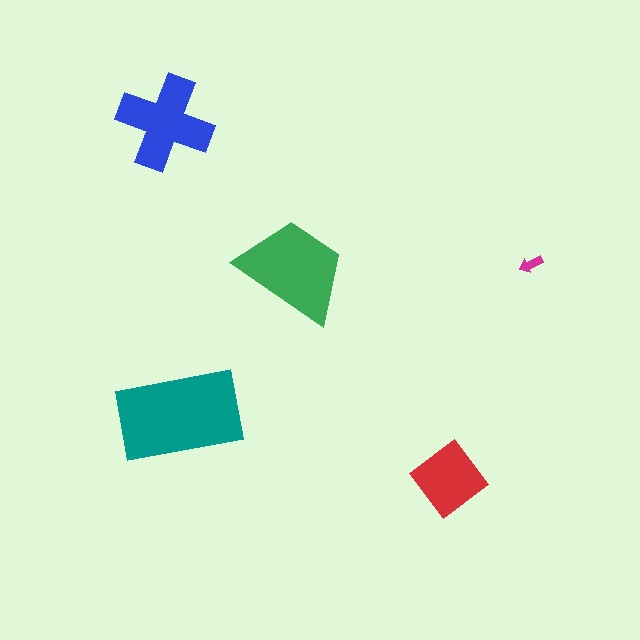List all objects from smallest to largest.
The magenta arrow, the red diamond, the blue cross, the green trapezoid, the teal rectangle.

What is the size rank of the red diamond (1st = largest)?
4th.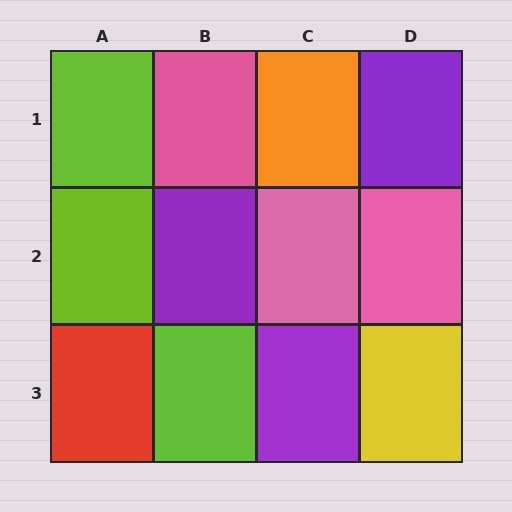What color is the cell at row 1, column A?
Lime.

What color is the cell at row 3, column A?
Red.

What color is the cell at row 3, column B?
Lime.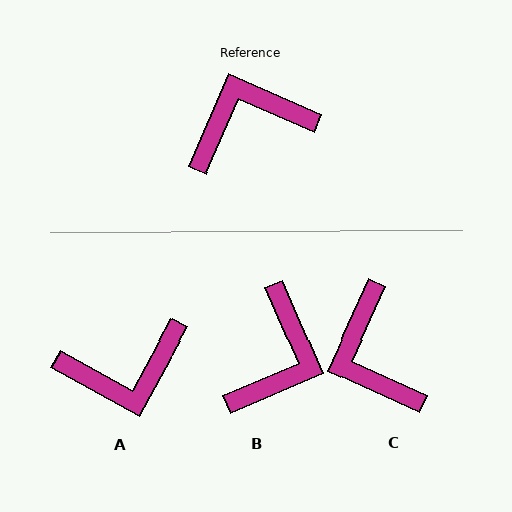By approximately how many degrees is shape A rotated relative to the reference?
Approximately 175 degrees counter-clockwise.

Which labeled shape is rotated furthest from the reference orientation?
A, about 175 degrees away.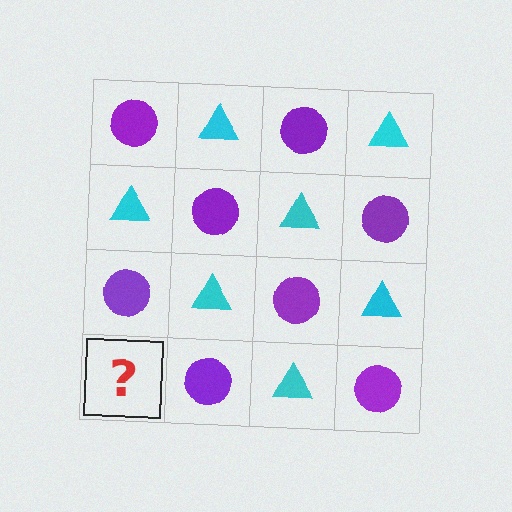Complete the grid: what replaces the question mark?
The question mark should be replaced with a cyan triangle.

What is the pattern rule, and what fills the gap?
The rule is that it alternates purple circle and cyan triangle in a checkerboard pattern. The gap should be filled with a cyan triangle.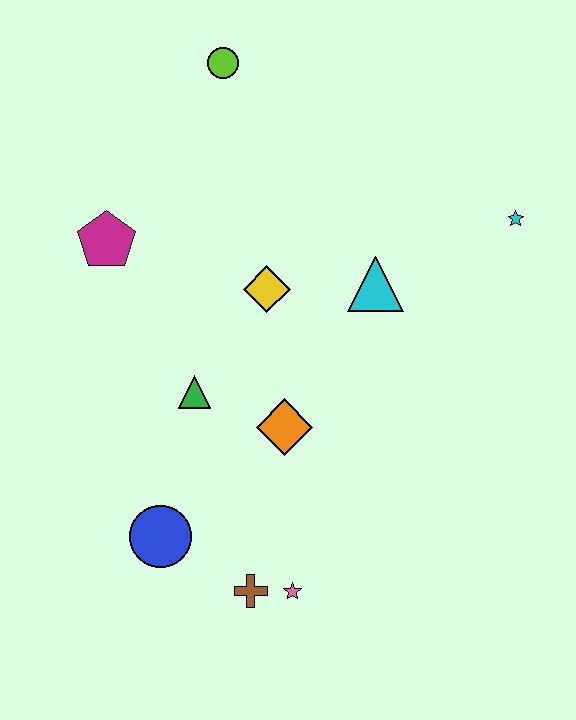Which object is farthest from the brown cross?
The lime circle is farthest from the brown cross.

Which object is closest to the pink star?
The brown cross is closest to the pink star.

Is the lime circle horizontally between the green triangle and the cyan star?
Yes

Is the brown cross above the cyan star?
No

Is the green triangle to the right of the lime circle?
No